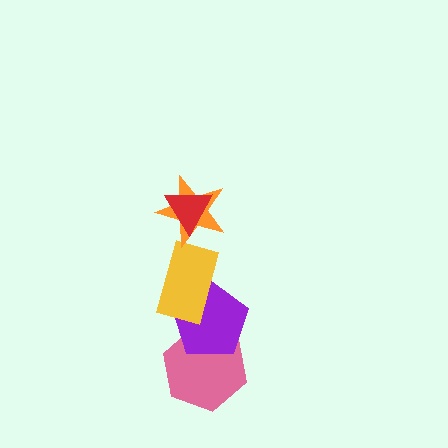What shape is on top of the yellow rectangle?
The orange star is on top of the yellow rectangle.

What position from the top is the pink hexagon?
The pink hexagon is 5th from the top.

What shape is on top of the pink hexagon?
The purple pentagon is on top of the pink hexagon.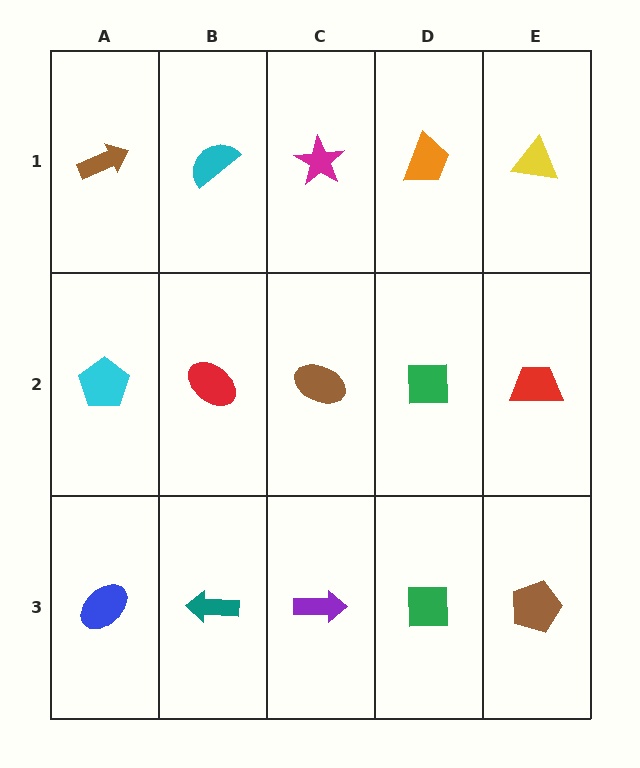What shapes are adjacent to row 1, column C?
A brown ellipse (row 2, column C), a cyan semicircle (row 1, column B), an orange trapezoid (row 1, column D).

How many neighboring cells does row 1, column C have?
3.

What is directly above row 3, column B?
A red ellipse.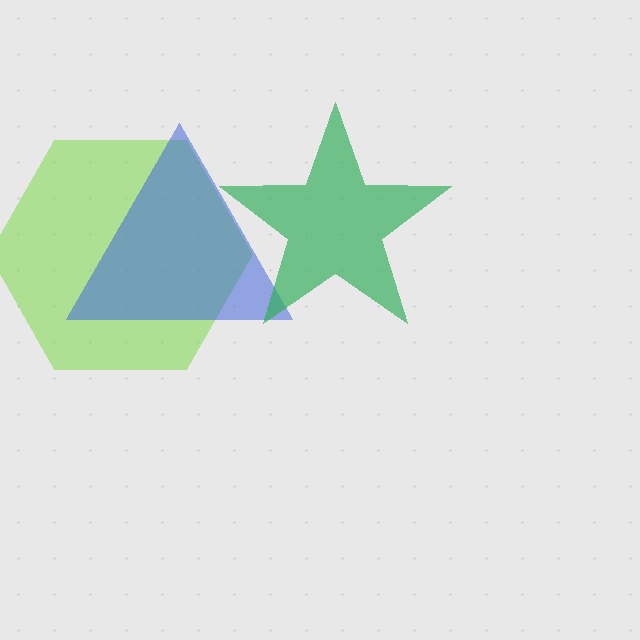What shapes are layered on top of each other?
The layered shapes are: a lime hexagon, a blue triangle, a green star.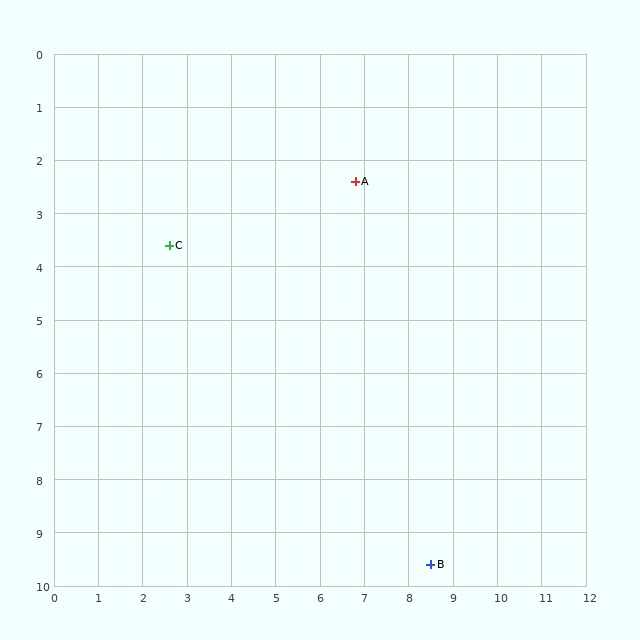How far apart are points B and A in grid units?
Points B and A are about 7.4 grid units apart.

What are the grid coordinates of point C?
Point C is at approximately (2.6, 3.6).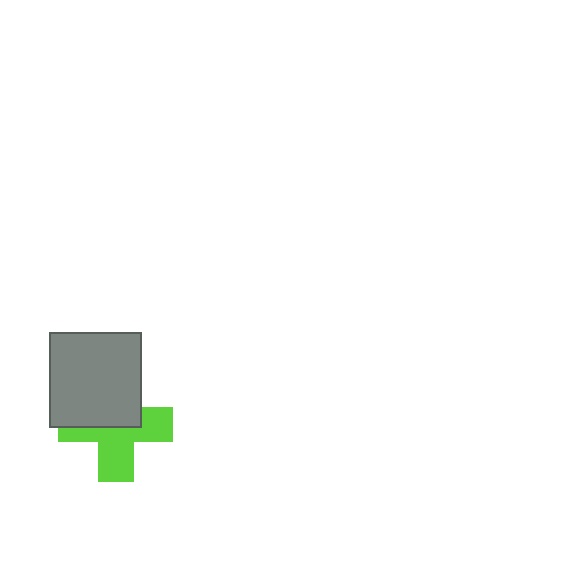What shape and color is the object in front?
The object in front is a gray rectangle.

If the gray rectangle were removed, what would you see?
You would see the complete lime cross.